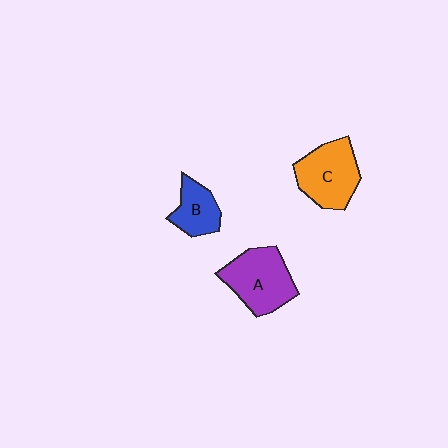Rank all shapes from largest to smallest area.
From largest to smallest: A (purple), C (orange), B (blue).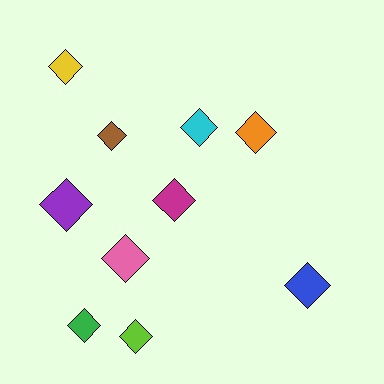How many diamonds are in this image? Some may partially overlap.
There are 10 diamonds.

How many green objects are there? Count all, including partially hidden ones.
There is 1 green object.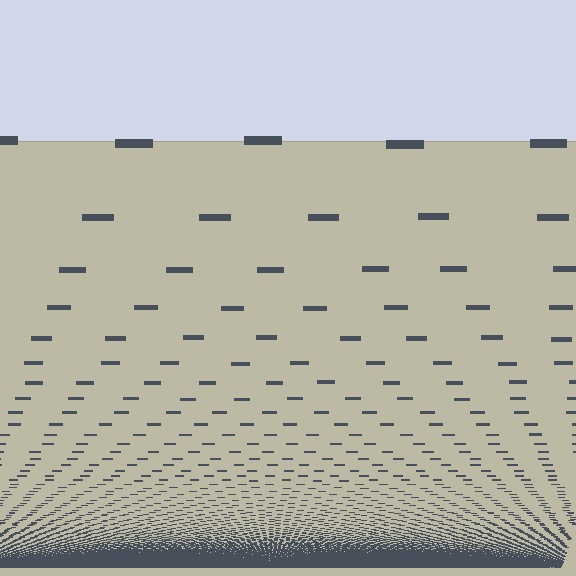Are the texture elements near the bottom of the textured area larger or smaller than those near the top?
Smaller. The gradient is inverted — elements near the bottom are smaller and denser.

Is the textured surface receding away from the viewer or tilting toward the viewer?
The surface appears to tilt toward the viewer. Texture elements get larger and sparser toward the top.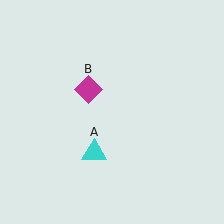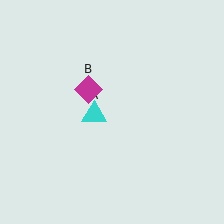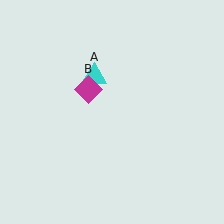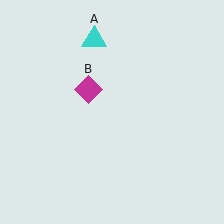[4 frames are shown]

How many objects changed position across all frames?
1 object changed position: cyan triangle (object A).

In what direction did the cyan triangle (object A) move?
The cyan triangle (object A) moved up.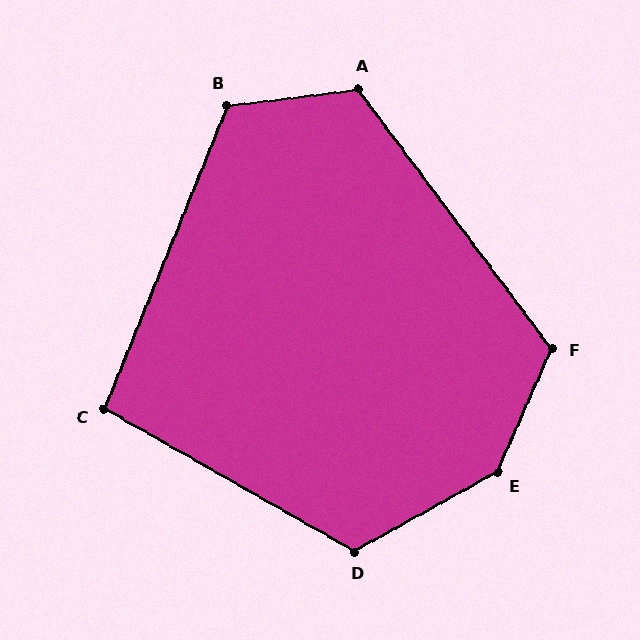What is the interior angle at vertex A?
Approximately 120 degrees (obtuse).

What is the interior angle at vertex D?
Approximately 121 degrees (obtuse).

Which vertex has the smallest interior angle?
C, at approximately 98 degrees.